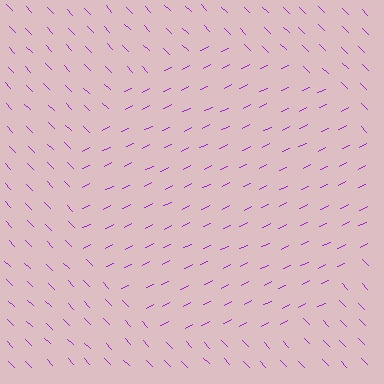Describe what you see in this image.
The image is filled with small purple line segments. A circle region in the image has lines oriented differently from the surrounding lines, creating a visible texture boundary.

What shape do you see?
I see a circle.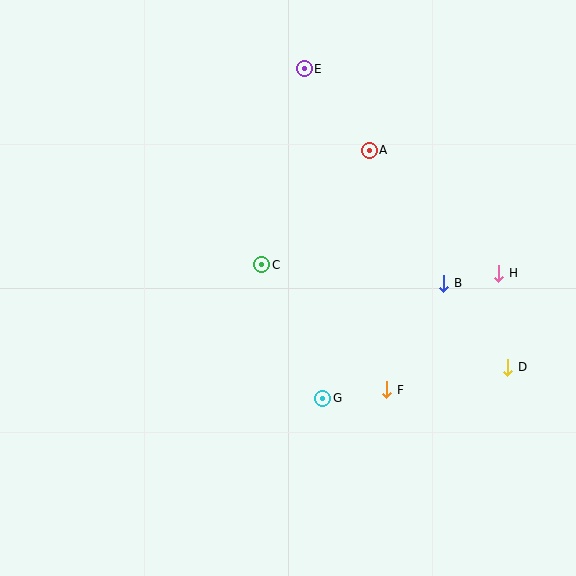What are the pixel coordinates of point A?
Point A is at (369, 150).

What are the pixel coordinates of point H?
Point H is at (499, 273).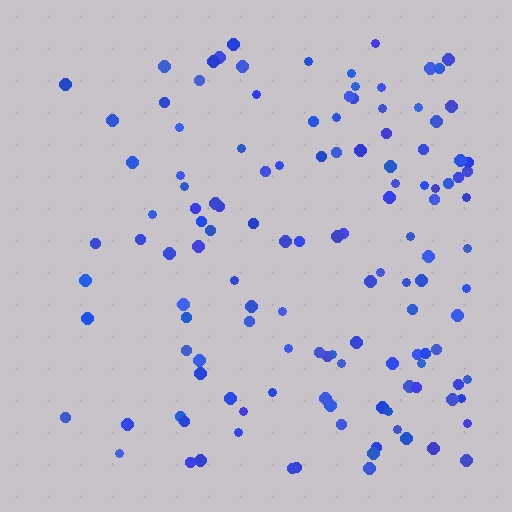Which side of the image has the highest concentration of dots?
The right.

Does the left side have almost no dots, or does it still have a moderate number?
Still a moderate number, just noticeably fewer than the right.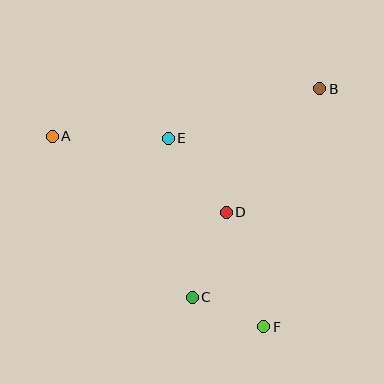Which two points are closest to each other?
Points C and F are closest to each other.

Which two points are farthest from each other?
Points A and F are farthest from each other.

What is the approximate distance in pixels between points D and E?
The distance between D and E is approximately 94 pixels.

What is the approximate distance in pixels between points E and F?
The distance between E and F is approximately 211 pixels.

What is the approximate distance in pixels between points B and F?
The distance between B and F is approximately 245 pixels.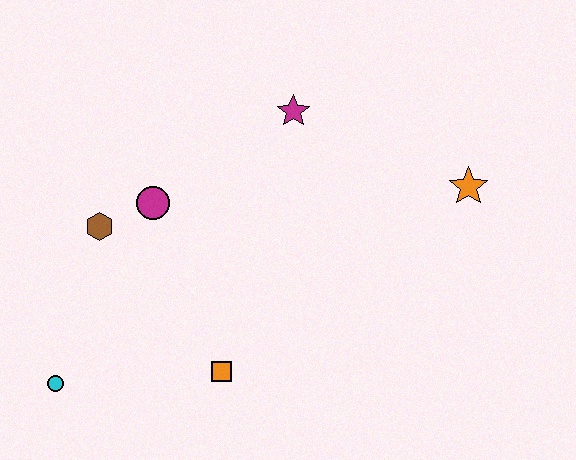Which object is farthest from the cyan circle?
The orange star is farthest from the cyan circle.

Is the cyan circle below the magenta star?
Yes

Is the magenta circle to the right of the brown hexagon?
Yes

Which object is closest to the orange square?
The cyan circle is closest to the orange square.